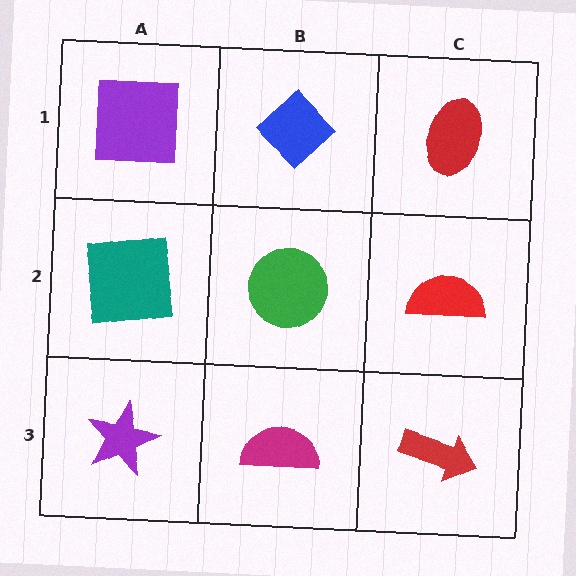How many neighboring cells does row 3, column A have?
2.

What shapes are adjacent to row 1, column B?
A green circle (row 2, column B), a purple square (row 1, column A), a red ellipse (row 1, column C).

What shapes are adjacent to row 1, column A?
A teal square (row 2, column A), a blue diamond (row 1, column B).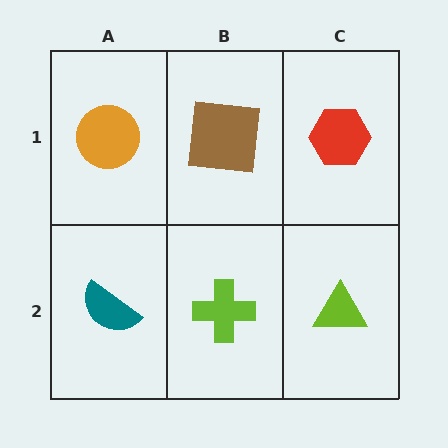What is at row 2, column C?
A lime triangle.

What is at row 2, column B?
A lime cross.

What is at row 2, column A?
A teal semicircle.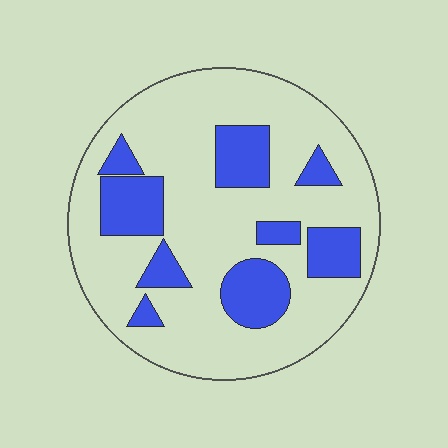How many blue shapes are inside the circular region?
9.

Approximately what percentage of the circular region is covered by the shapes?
Approximately 25%.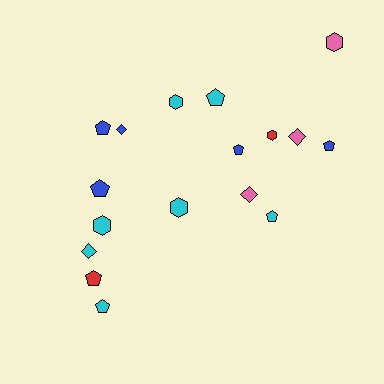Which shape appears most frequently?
Pentagon, with 8 objects.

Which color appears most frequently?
Cyan, with 7 objects.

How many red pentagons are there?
There is 1 red pentagon.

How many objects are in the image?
There are 17 objects.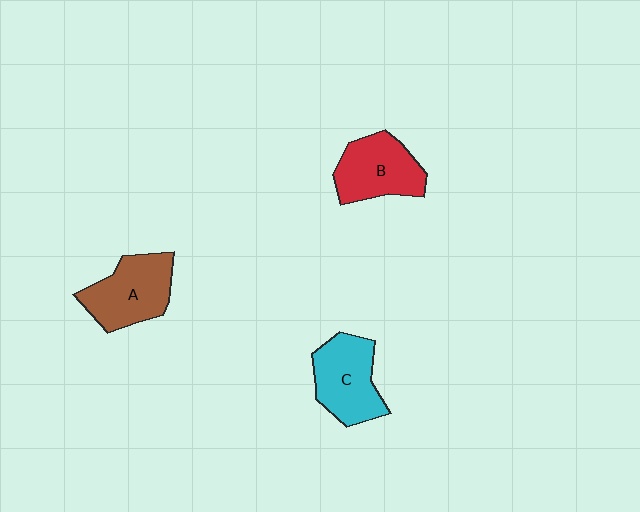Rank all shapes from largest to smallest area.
From largest to smallest: A (brown), C (cyan), B (red).